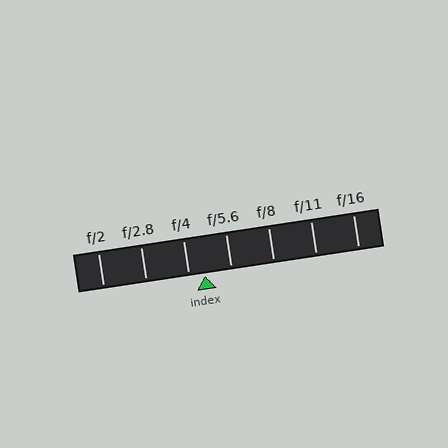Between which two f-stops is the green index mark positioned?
The index mark is between f/4 and f/5.6.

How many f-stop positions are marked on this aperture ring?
There are 7 f-stop positions marked.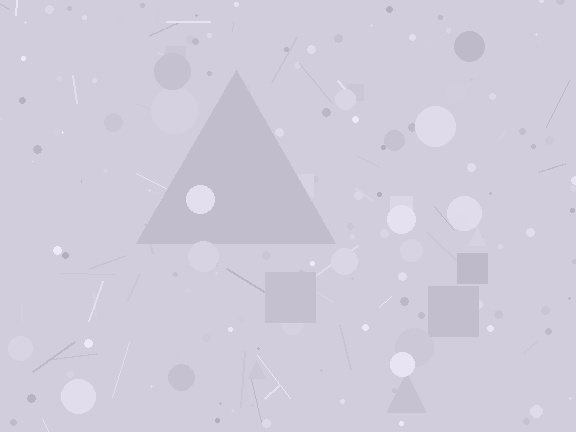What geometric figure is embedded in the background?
A triangle is embedded in the background.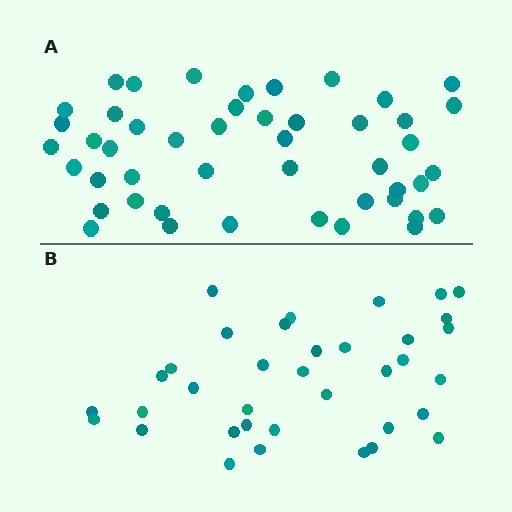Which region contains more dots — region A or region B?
Region A (the top region) has more dots.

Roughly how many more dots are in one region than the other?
Region A has roughly 12 or so more dots than region B.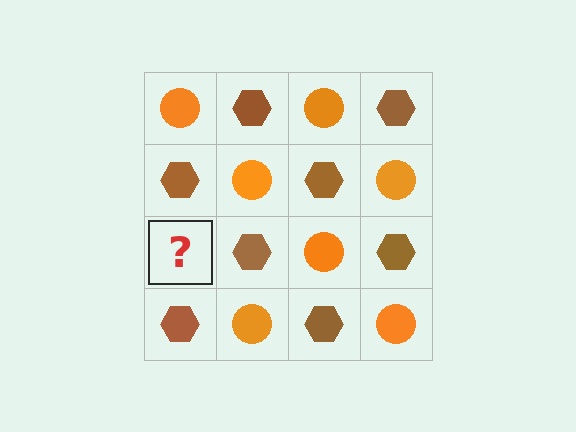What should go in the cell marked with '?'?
The missing cell should contain an orange circle.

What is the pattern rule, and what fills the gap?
The rule is that it alternates orange circle and brown hexagon in a checkerboard pattern. The gap should be filled with an orange circle.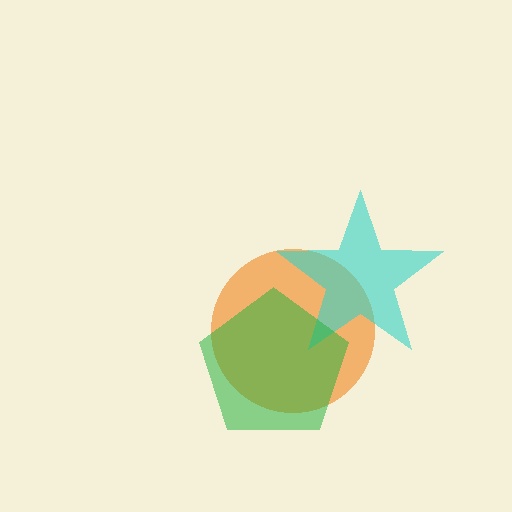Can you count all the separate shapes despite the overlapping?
Yes, there are 3 separate shapes.